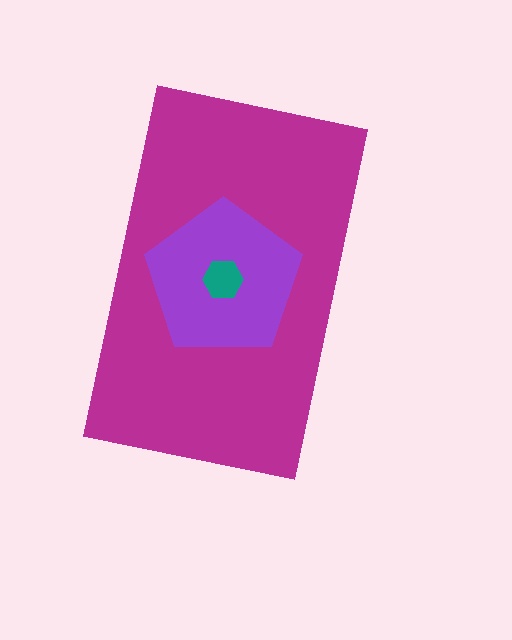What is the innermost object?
The teal hexagon.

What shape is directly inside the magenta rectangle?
The purple pentagon.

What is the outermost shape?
The magenta rectangle.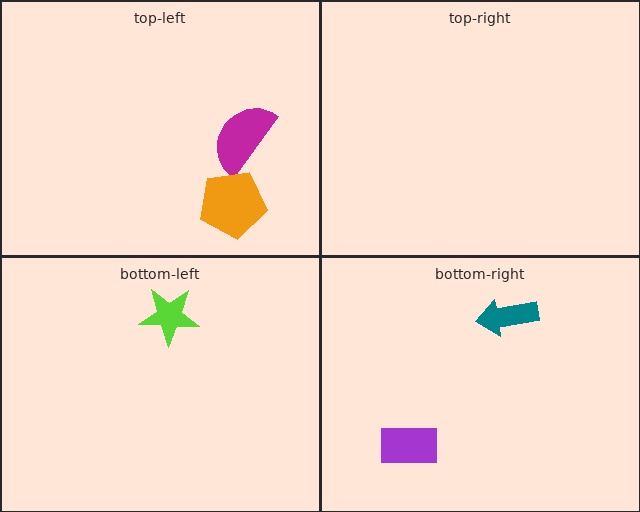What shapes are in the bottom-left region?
The lime star.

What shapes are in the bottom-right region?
The purple rectangle, the teal arrow.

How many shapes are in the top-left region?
2.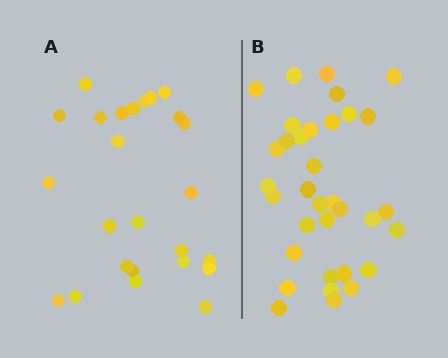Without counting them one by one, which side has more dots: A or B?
Region B (the right region) has more dots.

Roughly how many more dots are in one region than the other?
Region B has roughly 8 or so more dots than region A.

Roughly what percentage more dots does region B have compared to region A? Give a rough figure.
About 35% more.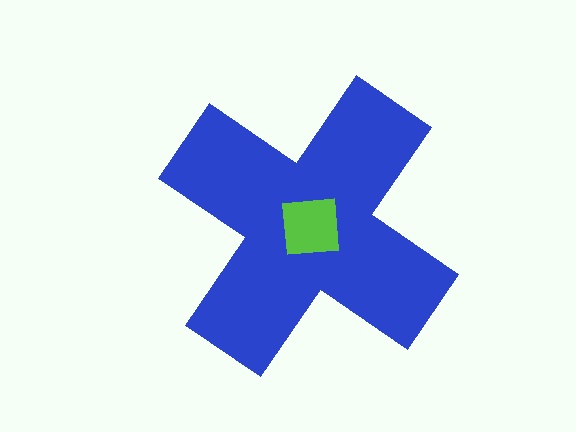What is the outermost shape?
The blue cross.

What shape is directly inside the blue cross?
The lime square.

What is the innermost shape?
The lime square.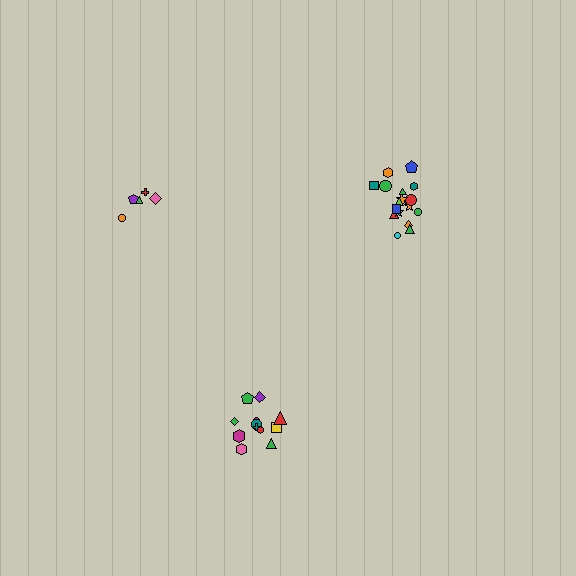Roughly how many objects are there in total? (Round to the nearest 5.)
Roughly 35 objects in total.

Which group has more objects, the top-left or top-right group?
The top-right group.